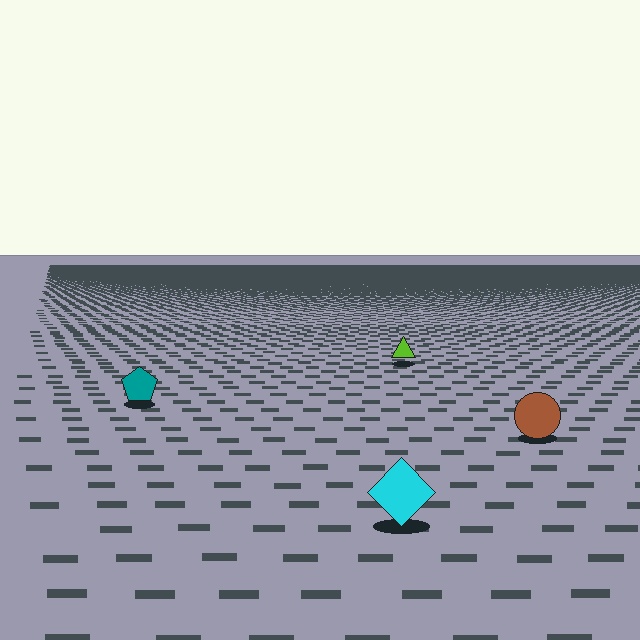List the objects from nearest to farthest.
From nearest to farthest: the cyan diamond, the brown circle, the teal pentagon, the lime triangle.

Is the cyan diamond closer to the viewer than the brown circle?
Yes. The cyan diamond is closer — you can tell from the texture gradient: the ground texture is coarser near it.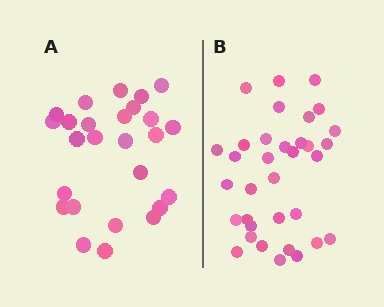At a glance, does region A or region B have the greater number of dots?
Region B (the right region) has more dots.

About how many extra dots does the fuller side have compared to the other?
Region B has roughly 8 or so more dots than region A.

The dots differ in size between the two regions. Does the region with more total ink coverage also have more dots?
No. Region A has more total ink coverage because its dots are larger, but region B actually contains more individual dots. Total area can be misleading — the number of items is what matters here.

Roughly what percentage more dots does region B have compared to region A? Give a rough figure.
About 30% more.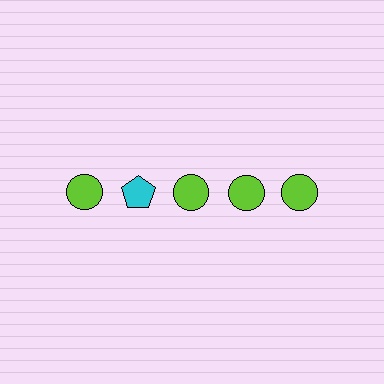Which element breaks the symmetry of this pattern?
The cyan pentagon in the top row, second from left column breaks the symmetry. All other shapes are lime circles.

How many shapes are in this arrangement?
There are 5 shapes arranged in a grid pattern.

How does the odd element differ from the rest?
It differs in both color (cyan instead of lime) and shape (pentagon instead of circle).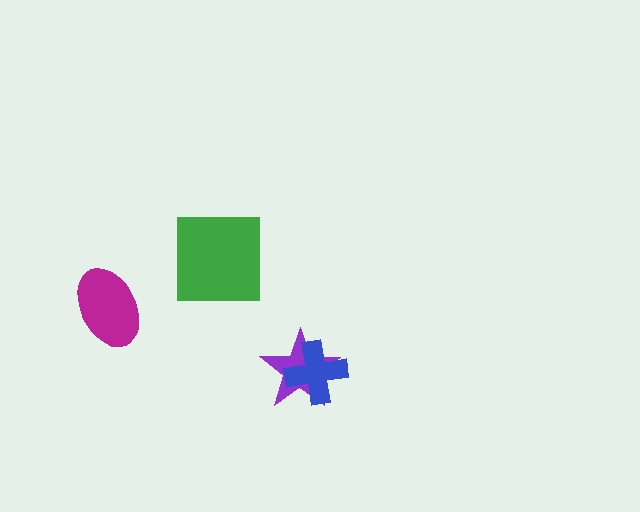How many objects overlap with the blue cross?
1 object overlaps with the blue cross.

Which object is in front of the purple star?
The blue cross is in front of the purple star.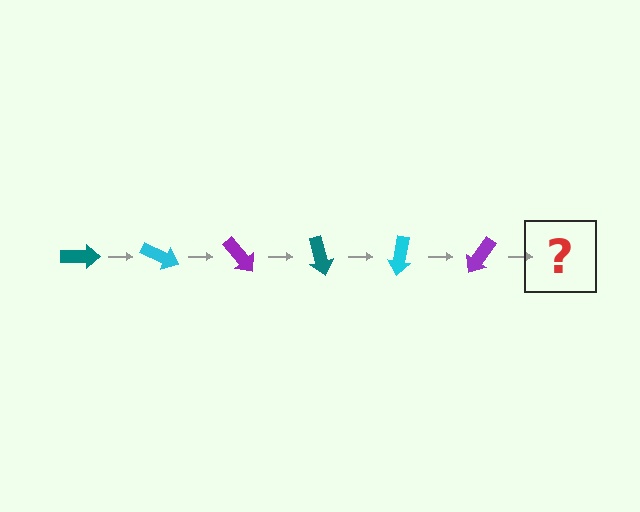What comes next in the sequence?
The next element should be a teal arrow, rotated 150 degrees from the start.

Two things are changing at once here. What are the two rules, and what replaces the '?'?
The two rules are that it rotates 25 degrees each step and the color cycles through teal, cyan, and purple. The '?' should be a teal arrow, rotated 150 degrees from the start.